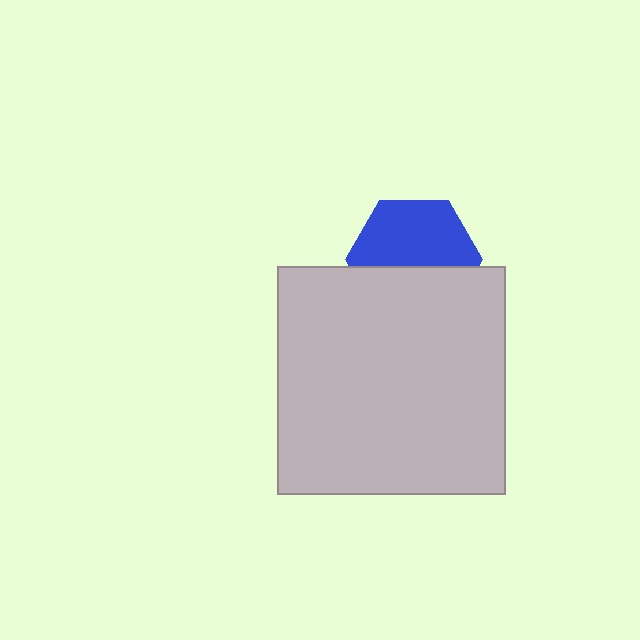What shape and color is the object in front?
The object in front is a light gray square.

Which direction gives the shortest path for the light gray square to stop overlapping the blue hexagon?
Moving down gives the shortest separation.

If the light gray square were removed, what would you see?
You would see the complete blue hexagon.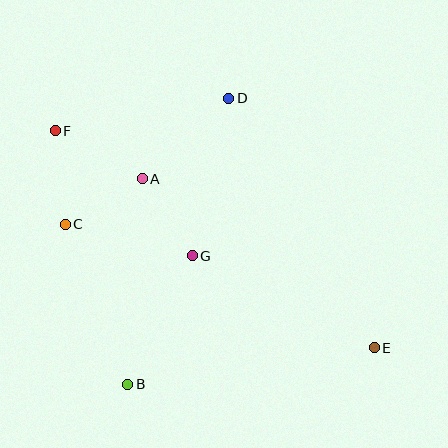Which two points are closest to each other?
Points A and C are closest to each other.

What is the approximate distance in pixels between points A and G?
The distance between A and G is approximately 92 pixels.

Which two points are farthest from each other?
Points E and F are farthest from each other.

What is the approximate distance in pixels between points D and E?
The distance between D and E is approximately 289 pixels.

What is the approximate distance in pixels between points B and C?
The distance between B and C is approximately 172 pixels.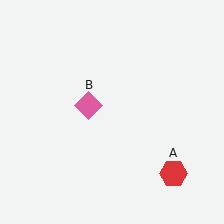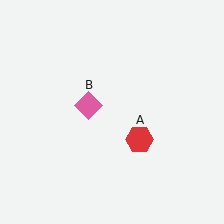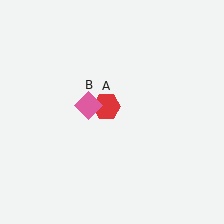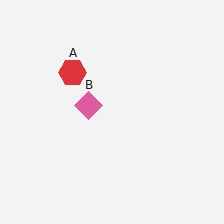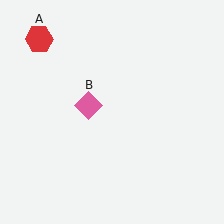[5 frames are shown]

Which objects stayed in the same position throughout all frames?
Pink diamond (object B) remained stationary.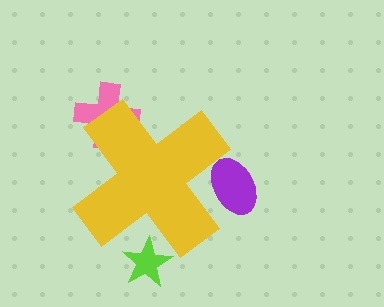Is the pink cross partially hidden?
Yes, the pink cross is partially hidden behind the yellow cross.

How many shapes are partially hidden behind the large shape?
3 shapes are partially hidden.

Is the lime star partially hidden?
Yes, the lime star is partially hidden behind the yellow cross.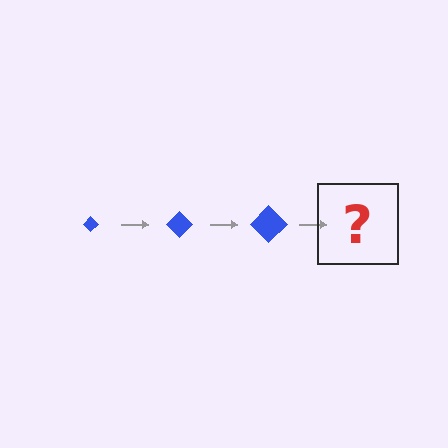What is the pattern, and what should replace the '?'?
The pattern is that the diamond gets progressively larger each step. The '?' should be a blue diamond, larger than the previous one.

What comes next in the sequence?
The next element should be a blue diamond, larger than the previous one.